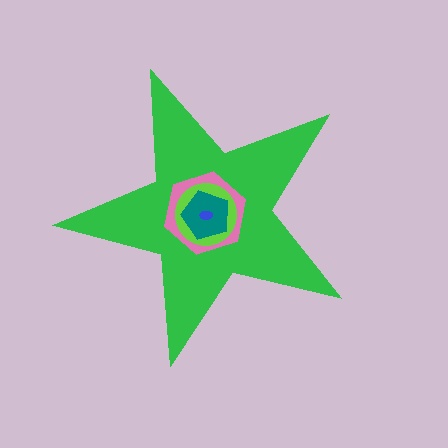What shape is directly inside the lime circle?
The teal pentagon.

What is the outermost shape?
The green star.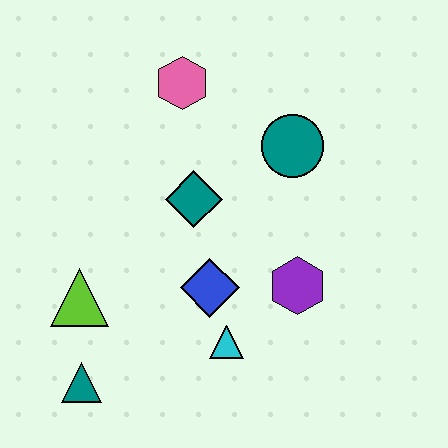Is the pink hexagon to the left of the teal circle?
Yes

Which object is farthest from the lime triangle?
The teal circle is farthest from the lime triangle.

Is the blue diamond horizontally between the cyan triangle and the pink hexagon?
Yes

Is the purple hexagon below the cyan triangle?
No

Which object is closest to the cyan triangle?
The blue diamond is closest to the cyan triangle.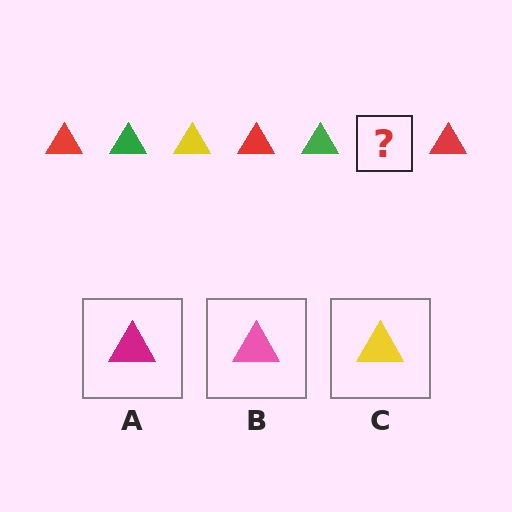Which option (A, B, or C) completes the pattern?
C.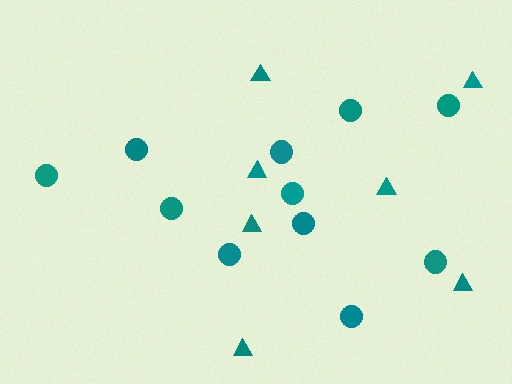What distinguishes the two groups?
There are 2 groups: one group of circles (11) and one group of triangles (7).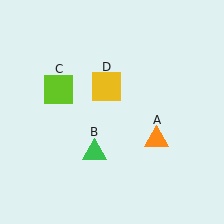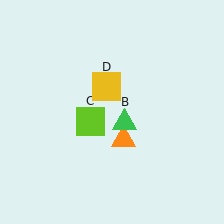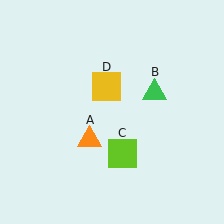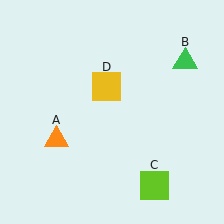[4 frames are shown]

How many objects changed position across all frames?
3 objects changed position: orange triangle (object A), green triangle (object B), lime square (object C).